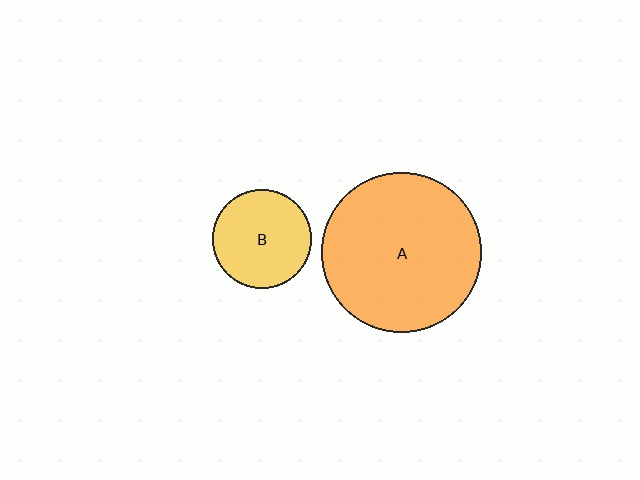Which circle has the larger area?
Circle A (orange).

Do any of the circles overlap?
No, none of the circles overlap.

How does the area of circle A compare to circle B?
Approximately 2.6 times.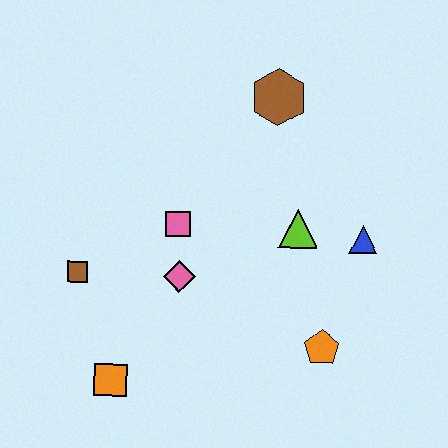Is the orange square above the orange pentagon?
No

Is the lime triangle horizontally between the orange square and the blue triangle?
Yes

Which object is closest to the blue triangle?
The lime triangle is closest to the blue triangle.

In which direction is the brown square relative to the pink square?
The brown square is to the left of the pink square.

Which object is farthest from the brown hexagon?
The orange square is farthest from the brown hexagon.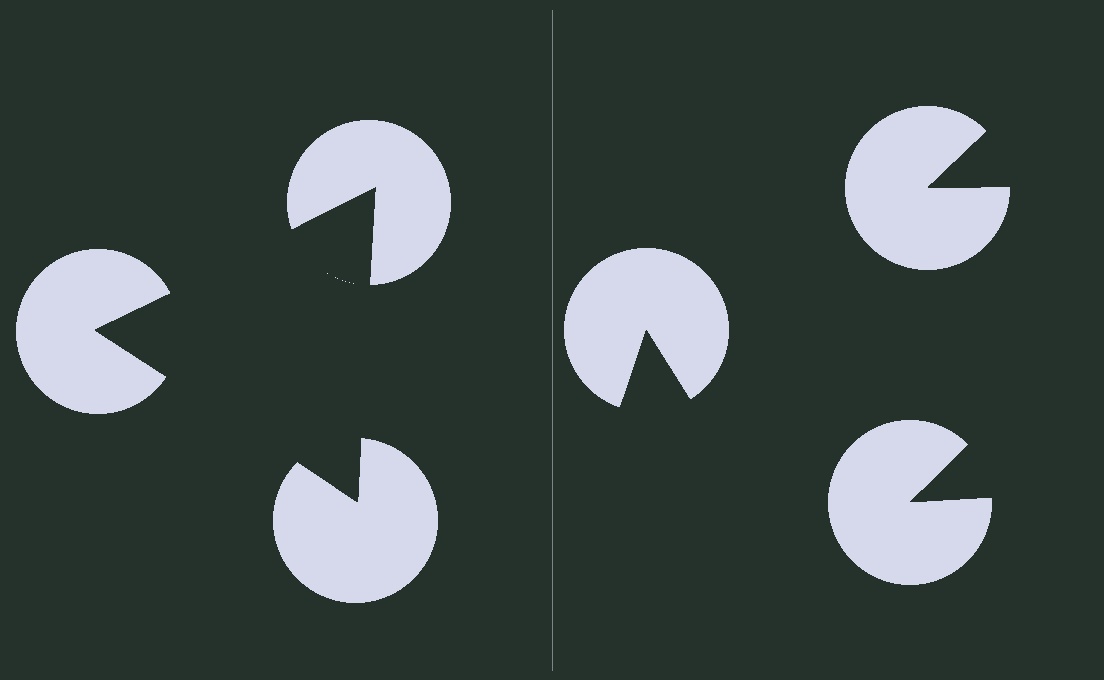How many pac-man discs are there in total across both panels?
6 — 3 on each side.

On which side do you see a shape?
An illusory triangle appears on the left side. On the right side the wedge cuts are rotated, so no coherent shape forms.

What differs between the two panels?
The pac-man discs are positioned identically on both sides; only the wedge orientations differ. On the left they align to a triangle; on the right they are misaligned.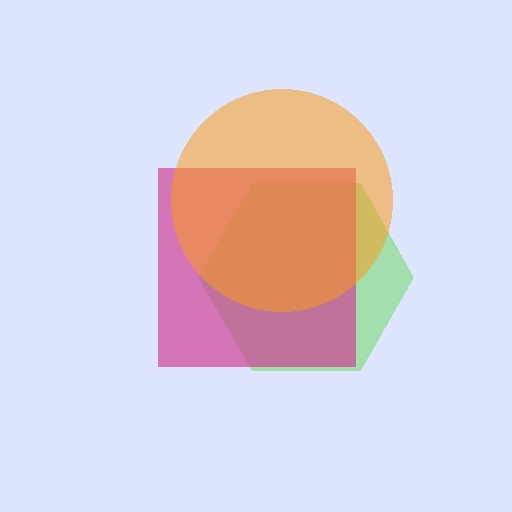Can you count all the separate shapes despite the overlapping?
Yes, there are 3 separate shapes.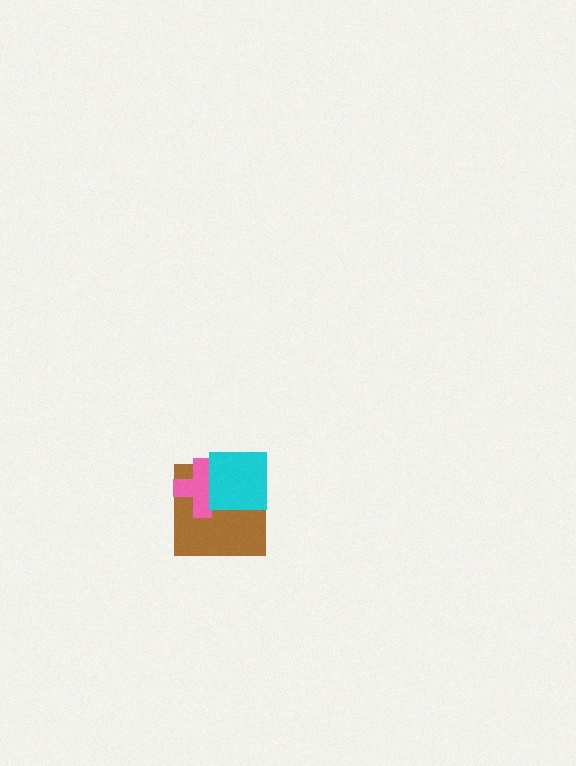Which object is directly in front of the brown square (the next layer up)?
The pink cross is directly in front of the brown square.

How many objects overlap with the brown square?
2 objects overlap with the brown square.